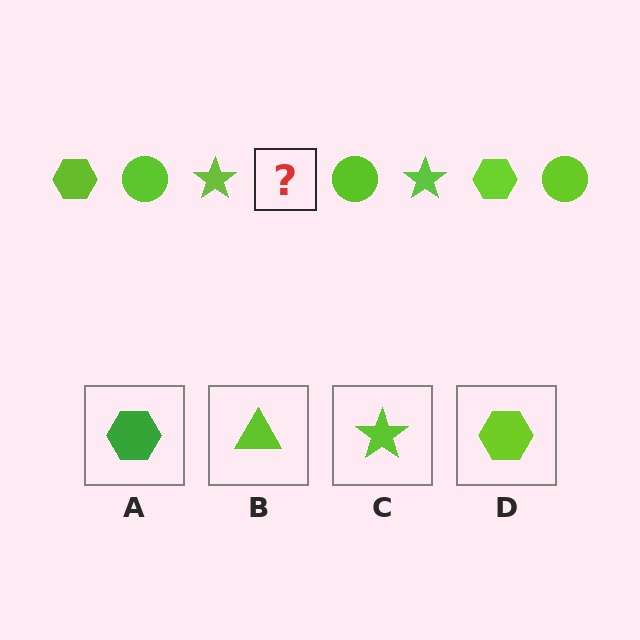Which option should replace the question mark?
Option D.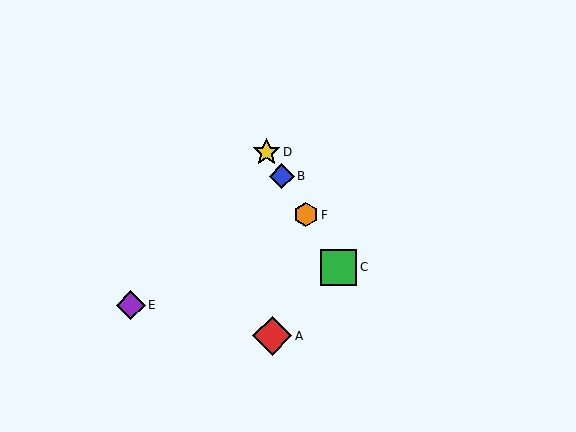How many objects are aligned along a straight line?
4 objects (B, C, D, F) are aligned along a straight line.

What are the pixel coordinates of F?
Object F is at (306, 215).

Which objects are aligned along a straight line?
Objects B, C, D, F are aligned along a straight line.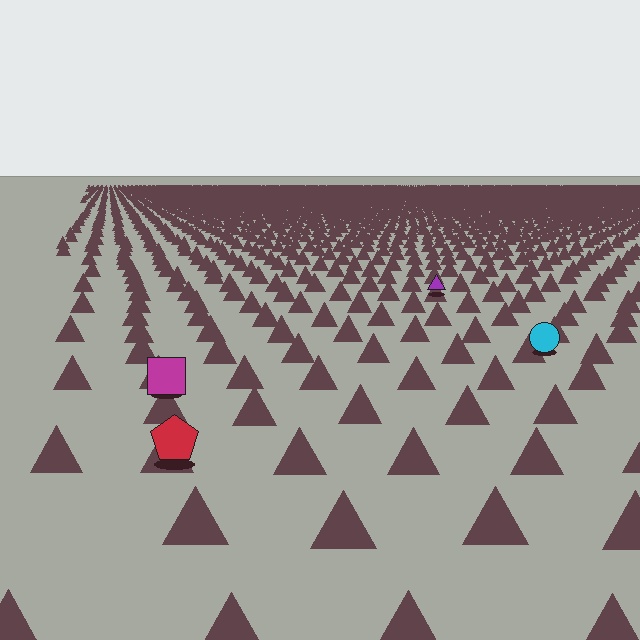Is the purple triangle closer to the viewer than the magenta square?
No. The magenta square is closer — you can tell from the texture gradient: the ground texture is coarser near it.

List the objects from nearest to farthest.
From nearest to farthest: the red pentagon, the magenta square, the cyan circle, the purple triangle.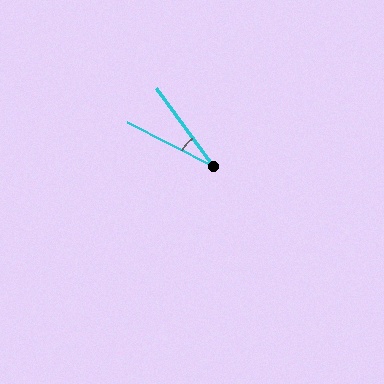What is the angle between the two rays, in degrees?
Approximately 27 degrees.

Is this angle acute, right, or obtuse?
It is acute.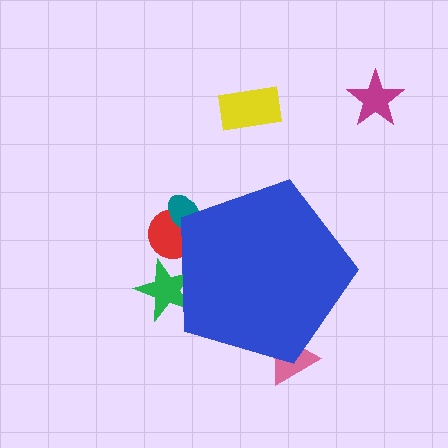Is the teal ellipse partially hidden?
Yes, the teal ellipse is partially hidden behind the blue pentagon.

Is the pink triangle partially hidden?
Yes, the pink triangle is partially hidden behind the blue pentagon.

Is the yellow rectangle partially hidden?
No, the yellow rectangle is fully visible.